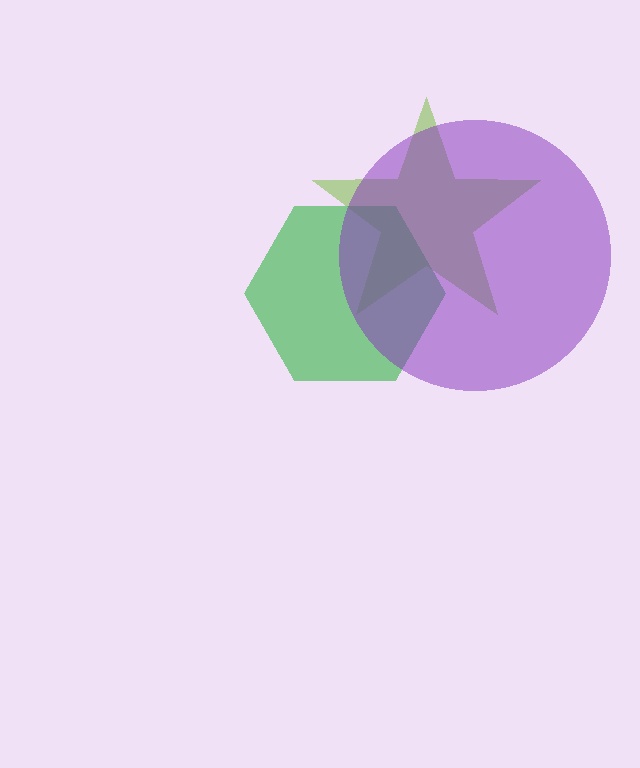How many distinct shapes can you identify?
There are 3 distinct shapes: a lime star, a green hexagon, a purple circle.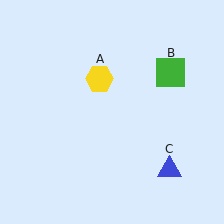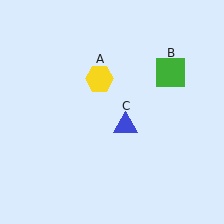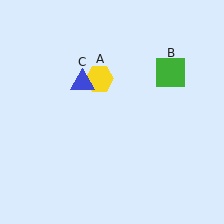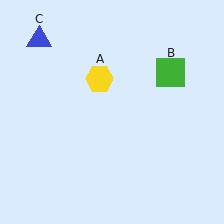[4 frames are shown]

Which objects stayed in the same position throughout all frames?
Yellow hexagon (object A) and green square (object B) remained stationary.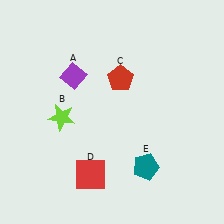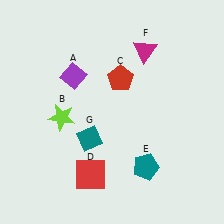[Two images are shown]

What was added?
A magenta triangle (F), a teal diamond (G) were added in Image 2.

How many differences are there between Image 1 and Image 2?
There are 2 differences between the two images.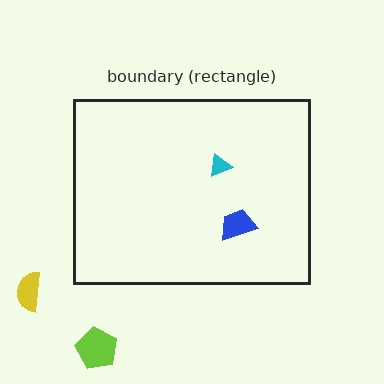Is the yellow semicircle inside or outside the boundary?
Outside.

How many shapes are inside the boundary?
2 inside, 2 outside.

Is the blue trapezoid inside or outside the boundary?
Inside.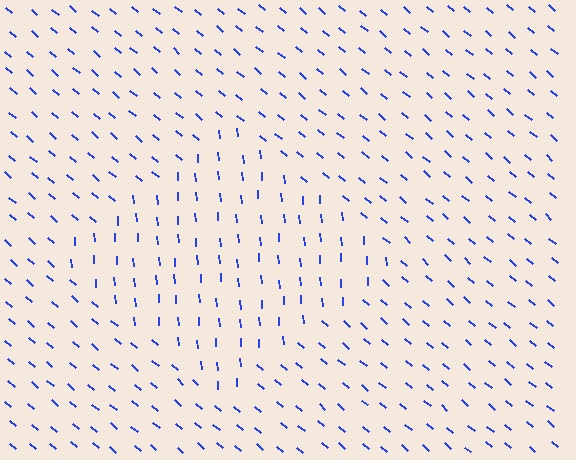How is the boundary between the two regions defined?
The boundary is defined purely by a change in line orientation (approximately 45 degrees difference). All lines are the same color and thickness.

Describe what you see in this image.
The image is filled with small blue line segments. A diamond region in the image has lines oriented differently from the surrounding lines, creating a visible texture boundary.